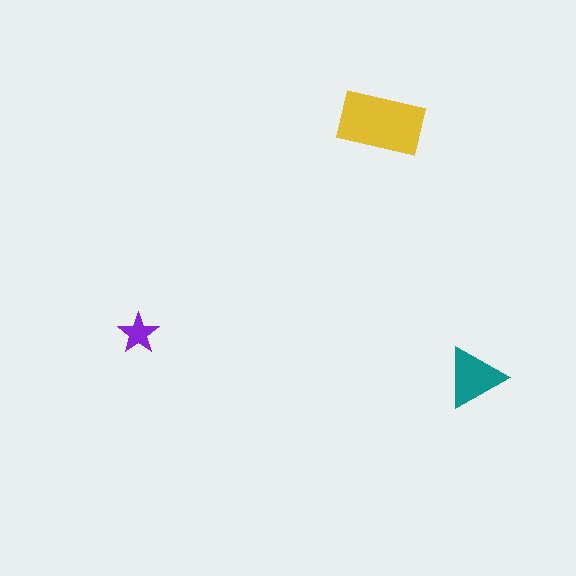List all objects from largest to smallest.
The yellow rectangle, the teal triangle, the purple star.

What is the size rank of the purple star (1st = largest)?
3rd.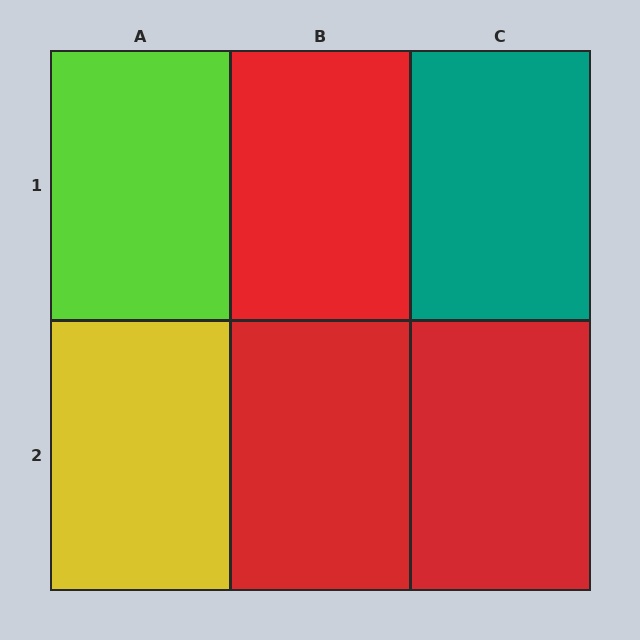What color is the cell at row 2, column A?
Yellow.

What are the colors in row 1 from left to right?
Lime, red, teal.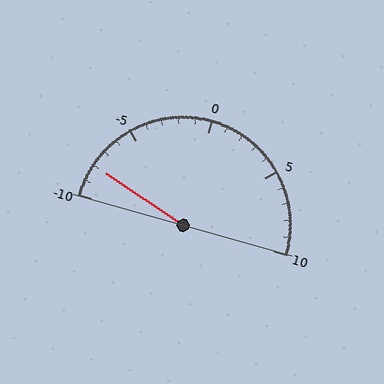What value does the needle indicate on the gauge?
The needle indicates approximately -8.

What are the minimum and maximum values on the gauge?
The gauge ranges from -10 to 10.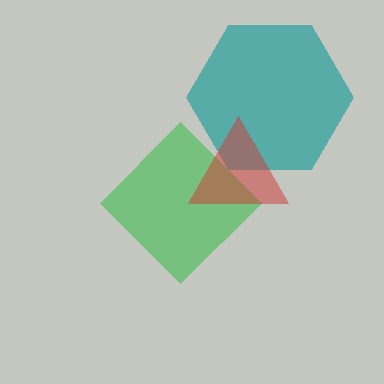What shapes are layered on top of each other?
The layered shapes are: a green diamond, a teal hexagon, a red triangle.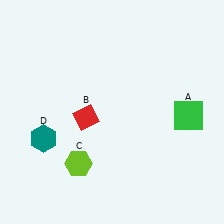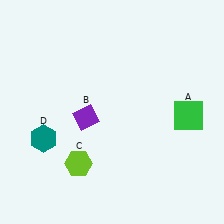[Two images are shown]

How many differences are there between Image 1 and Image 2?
There is 1 difference between the two images.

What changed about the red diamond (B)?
In Image 1, B is red. In Image 2, it changed to purple.